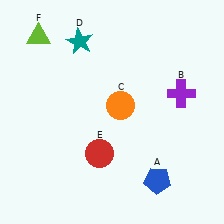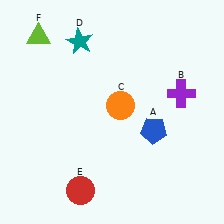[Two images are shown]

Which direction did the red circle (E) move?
The red circle (E) moved down.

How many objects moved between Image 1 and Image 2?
2 objects moved between the two images.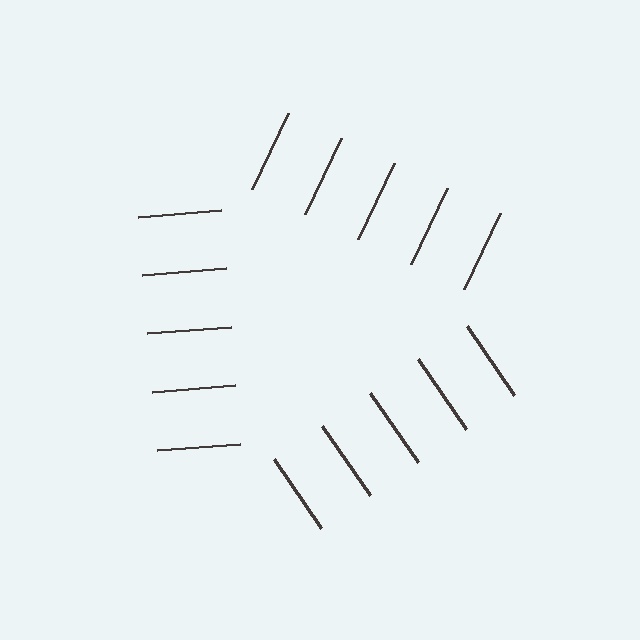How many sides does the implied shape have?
3 sides — the line-ends trace a triangle.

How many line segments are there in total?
15 — 5 along each of the 3 edges.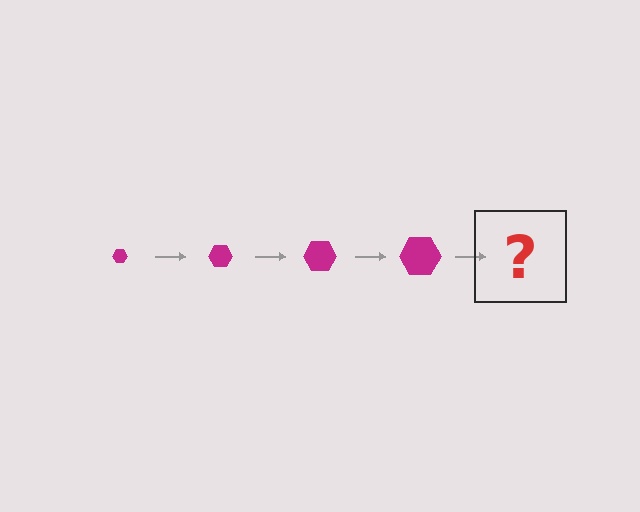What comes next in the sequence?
The next element should be a magenta hexagon, larger than the previous one.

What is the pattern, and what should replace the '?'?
The pattern is that the hexagon gets progressively larger each step. The '?' should be a magenta hexagon, larger than the previous one.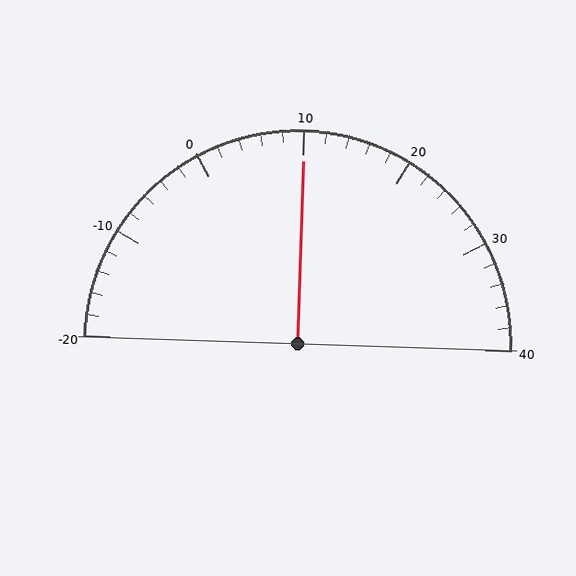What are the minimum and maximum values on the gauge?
The gauge ranges from -20 to 40.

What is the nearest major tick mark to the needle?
The nearest major tick mark is 10.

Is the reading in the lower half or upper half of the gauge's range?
The reading is in the upper half of the range (-20 to 40).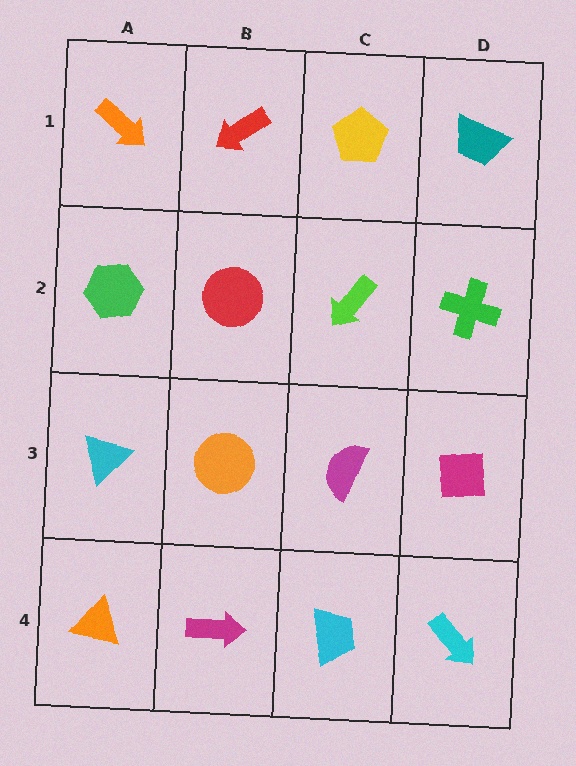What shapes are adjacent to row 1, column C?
A lime arrow (row 2, column C), a red arrow (row 1, column B), a teal trapezoid (row 1, column D).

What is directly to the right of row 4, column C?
A cyan arrow.